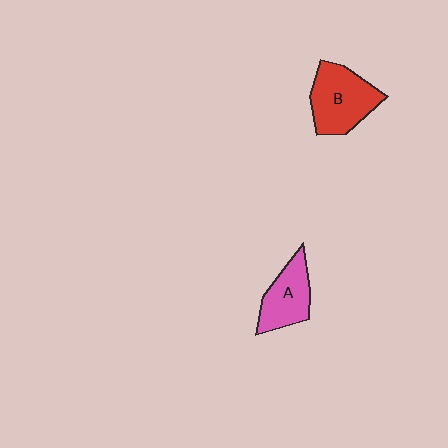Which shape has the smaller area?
Shape A (pink).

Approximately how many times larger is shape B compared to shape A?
Approximately 1.3 times.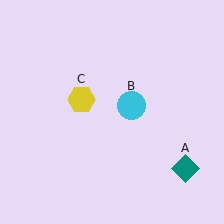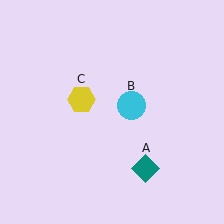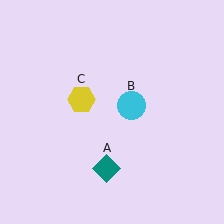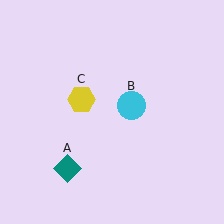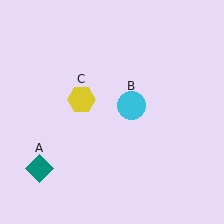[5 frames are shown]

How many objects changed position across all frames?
1 object changed position: teal diamond (object A).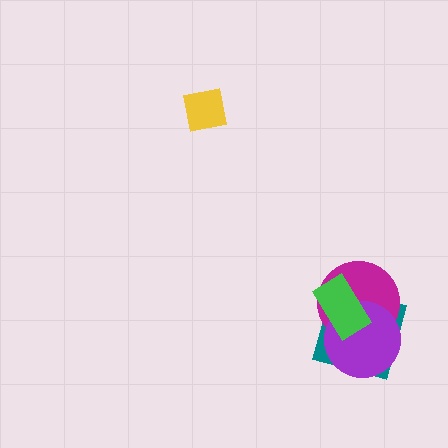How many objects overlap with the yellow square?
0 objects overlap with the yellow square.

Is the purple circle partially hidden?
Yes, it is partially covered by another shape.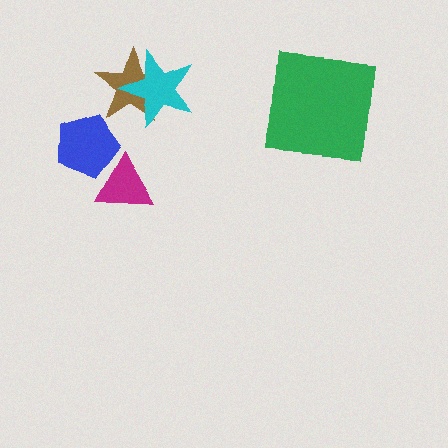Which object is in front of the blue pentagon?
The magenta triangle is in front of the blue pentagon.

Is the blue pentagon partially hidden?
Yes, it is partially covered by another shape.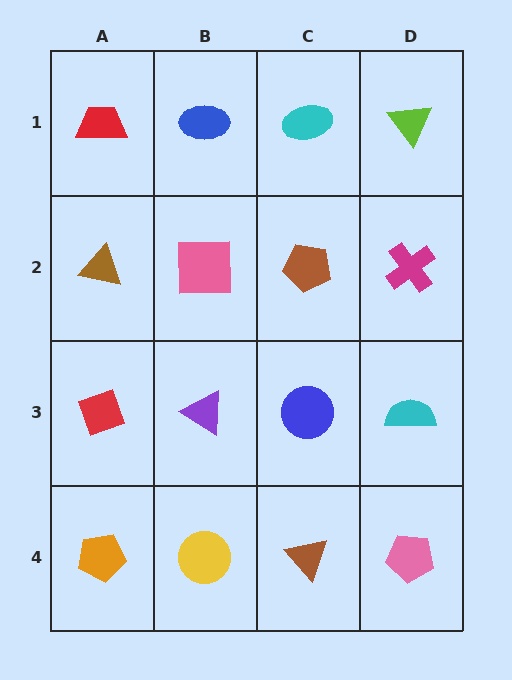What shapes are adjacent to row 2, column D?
A lime triangle (row 1, column D), a cyan semicircle (row 3, column D), a brown pentagon (row 2, column C).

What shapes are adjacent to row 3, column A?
A brown triangle (row 2, column A), an orange pentagon (row 4, column A), a purple triangle (row 3, column B).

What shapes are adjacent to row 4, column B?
A purple triangle (row 3, column B), an orange pentagon (row 4, column A), a brown triangle (row 4, column C).